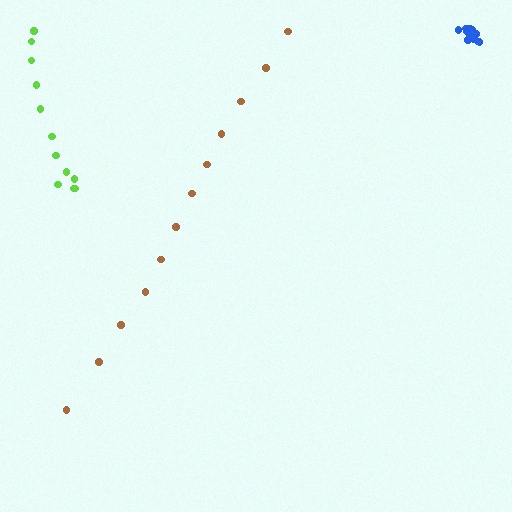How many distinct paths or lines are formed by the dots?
There are 3 distinct paths.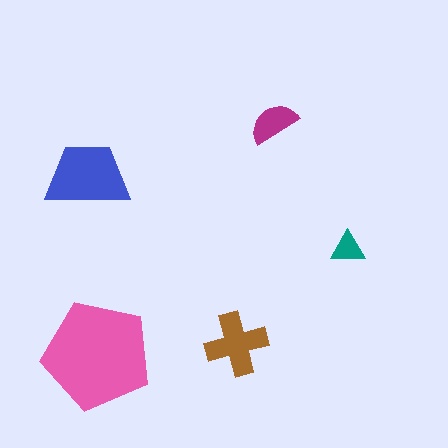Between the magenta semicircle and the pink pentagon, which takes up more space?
The pink pentagon.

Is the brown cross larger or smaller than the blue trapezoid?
Smaller.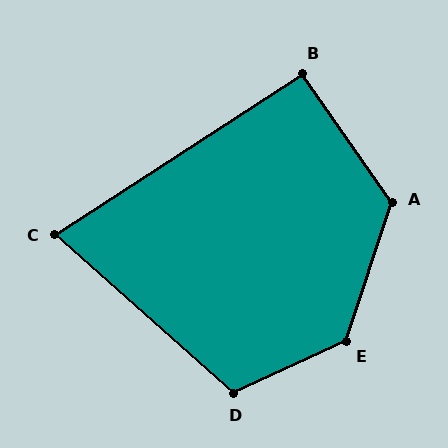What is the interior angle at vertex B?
Approximately 92 degrees (approximately right).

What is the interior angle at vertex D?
Approximately 114 degrees (obtuse).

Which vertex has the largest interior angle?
E, at approximately 133 degrees.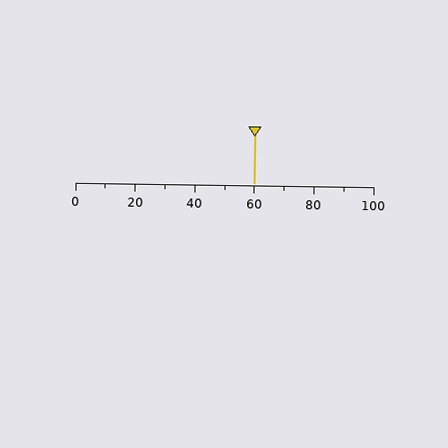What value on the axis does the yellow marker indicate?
The marker indicates approximately 60.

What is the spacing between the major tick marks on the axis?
The major ticks are spaced 20 apart.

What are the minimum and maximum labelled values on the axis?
The axis runs from 0 to 100.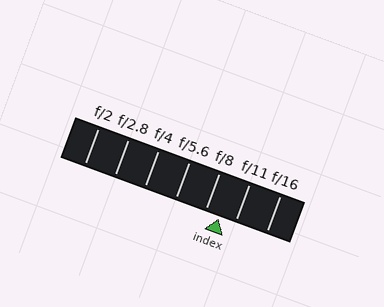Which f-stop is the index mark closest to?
The index mark is closest to f/8.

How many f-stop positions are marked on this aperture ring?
There are 7 f-stop positions marked.